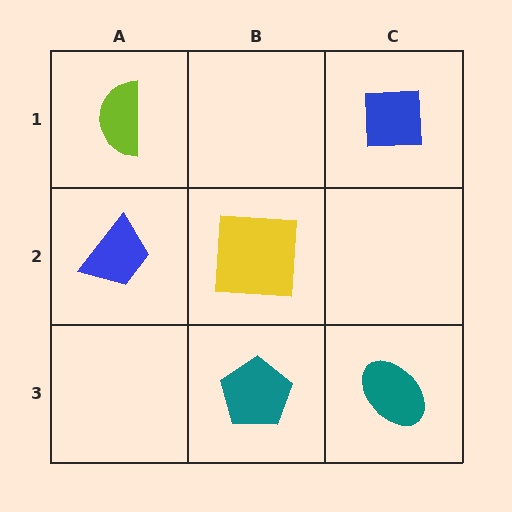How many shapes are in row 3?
2 shapes.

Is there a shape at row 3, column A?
No, that cell is empty.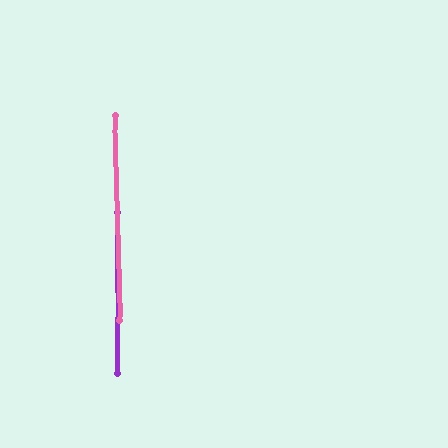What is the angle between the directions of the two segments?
Approximately 1 degree.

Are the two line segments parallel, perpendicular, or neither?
Parallel — their directions differ by only 1.3°.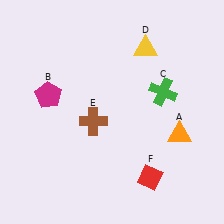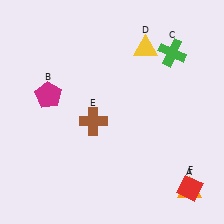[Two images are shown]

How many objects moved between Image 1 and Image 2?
3 objects moved between the two images.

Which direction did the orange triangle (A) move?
The orange triangle (A) moved down.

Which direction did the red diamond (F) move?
The red diamond (F) moved right.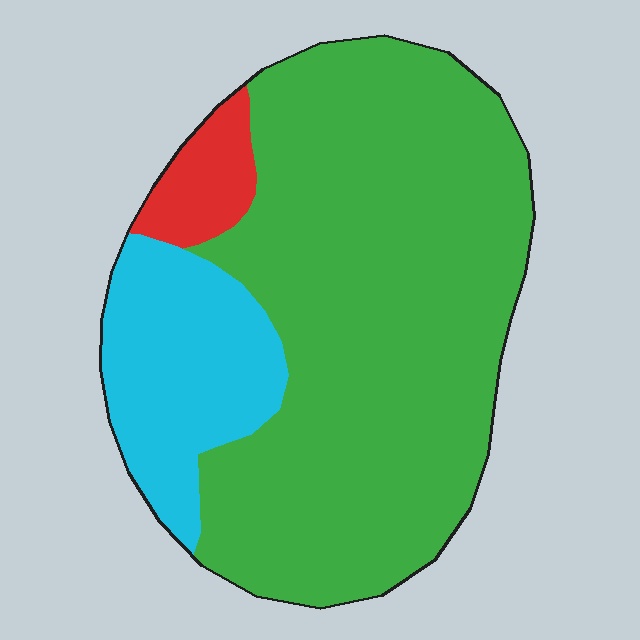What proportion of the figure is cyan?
Cyan covers about 20% of the figure.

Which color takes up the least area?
Red, at roughly 5%.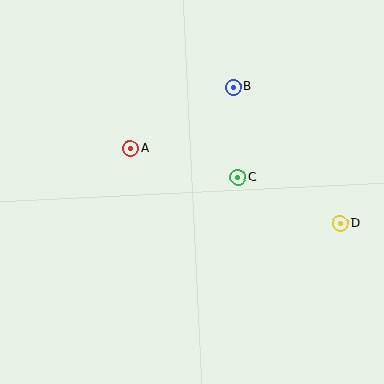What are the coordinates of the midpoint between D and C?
The midpoint between D and C is at (289, 201).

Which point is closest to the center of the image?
Point C at (238, 177) is closest to the center.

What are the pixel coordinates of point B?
Point B is at (233, 87).